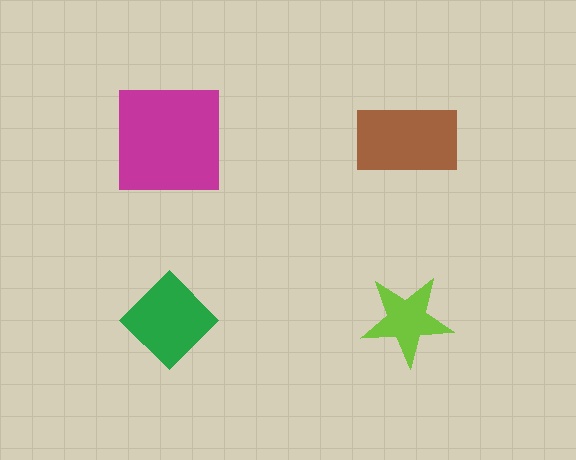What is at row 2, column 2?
A lime star.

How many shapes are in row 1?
2 shapes.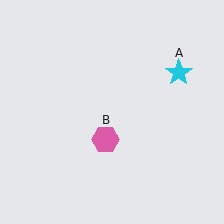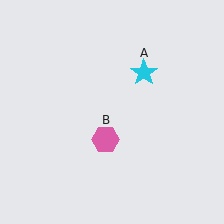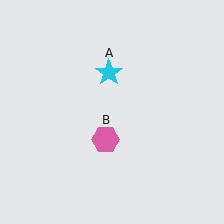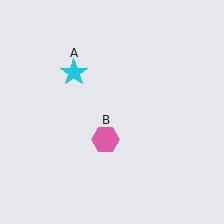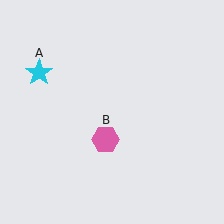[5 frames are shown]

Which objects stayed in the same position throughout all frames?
Pink hexagon (object B) remained stationary.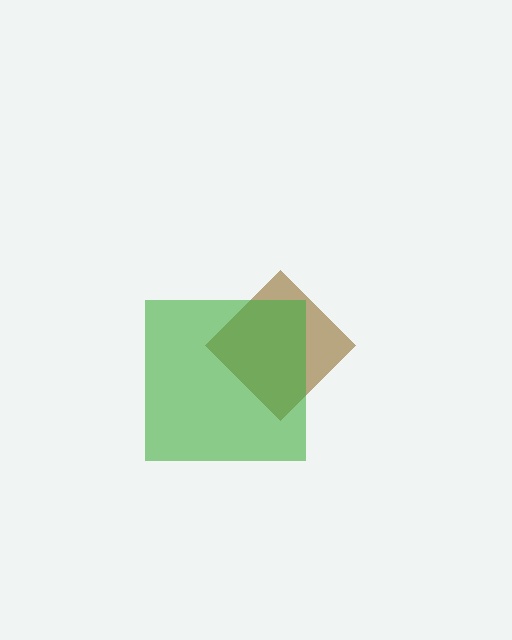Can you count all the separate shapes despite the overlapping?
Yes, there are 2 separate shapes.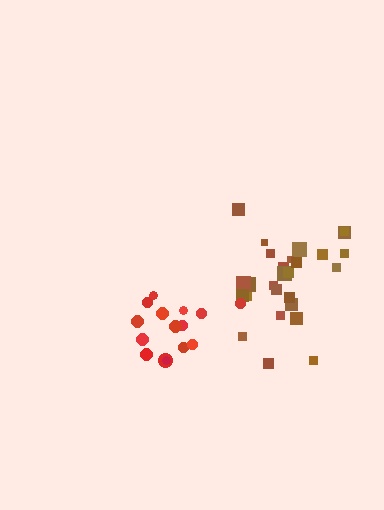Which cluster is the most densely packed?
Brown.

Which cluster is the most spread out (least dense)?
Red.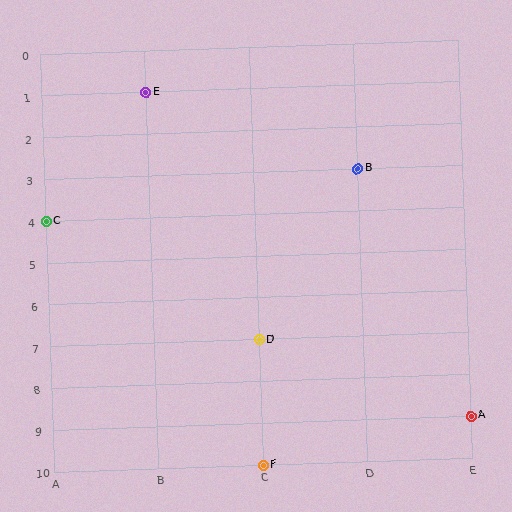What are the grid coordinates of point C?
Point C is at grid coordinates (A, 4).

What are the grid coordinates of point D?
Point D is at grid coordinates (C, 7).